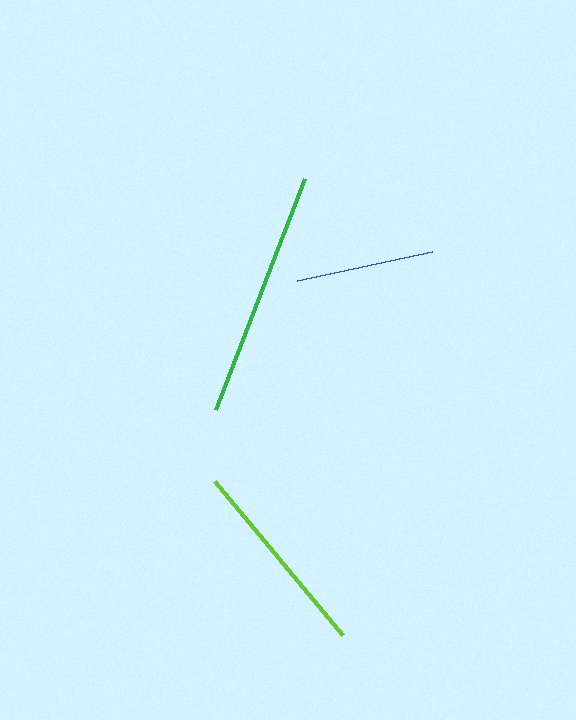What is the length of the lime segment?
The lime segment is approximately 201 pixels long.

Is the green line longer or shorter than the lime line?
The green line is longer than the lime line.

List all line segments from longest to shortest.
From longest to shortest: green, lime, blue.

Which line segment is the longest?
The green line is the longest at approximately 248 pixels.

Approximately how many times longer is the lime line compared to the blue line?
The lime line is approximately 1.4 times the length of the blue line.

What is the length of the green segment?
The green segment is approximately 248 pixels long.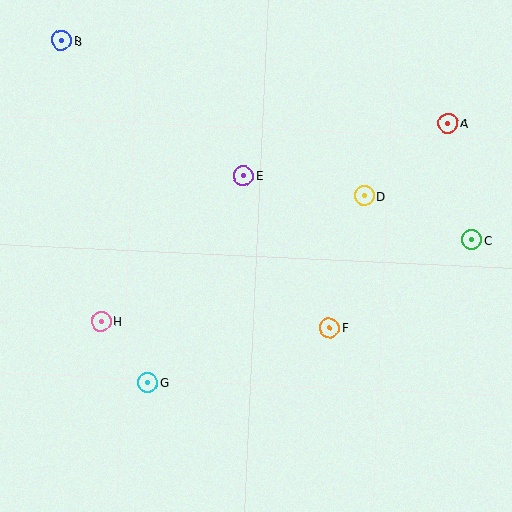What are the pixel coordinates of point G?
Point G is at (148, 382).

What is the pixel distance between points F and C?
The distance between F and C is 167 pixels.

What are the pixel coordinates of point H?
Point H is at (101, 321).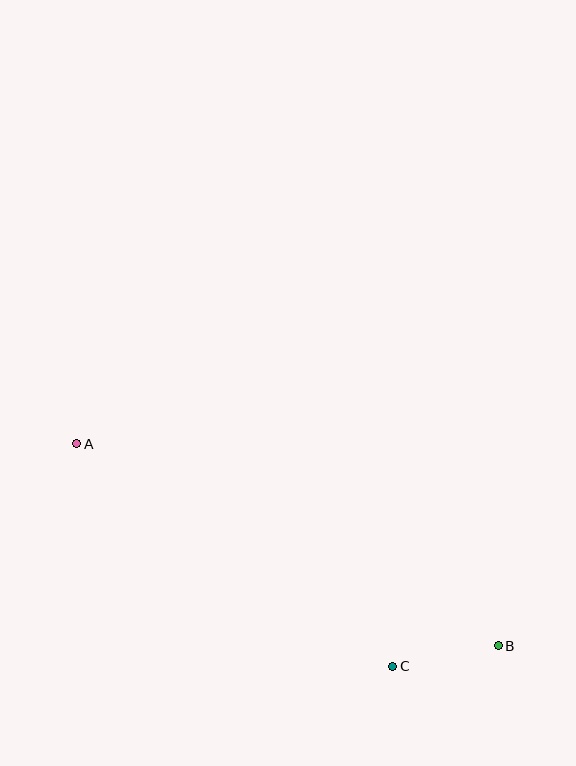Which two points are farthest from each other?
Points A and B are farthest from each other.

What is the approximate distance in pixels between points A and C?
The distance between A and C is approximately 386 pixels.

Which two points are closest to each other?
Points B and C are closest to each other.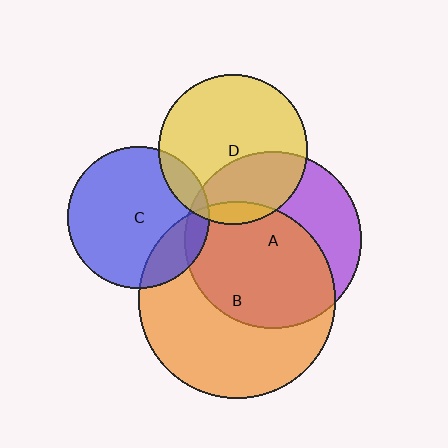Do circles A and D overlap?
Yes.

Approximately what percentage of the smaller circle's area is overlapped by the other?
Approximately 35%.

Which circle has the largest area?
Circle B (orange).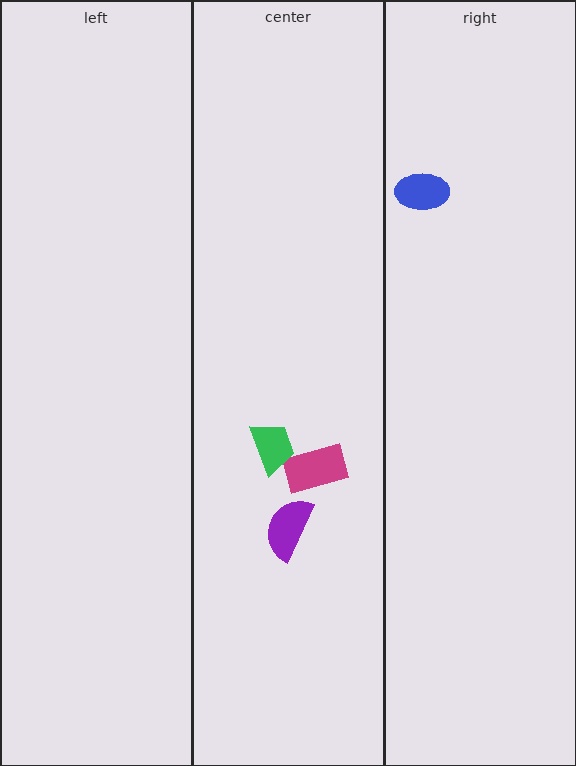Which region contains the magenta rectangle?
The center region.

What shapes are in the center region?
The purple semicircle, the magenta rectangle, the green trapezoid.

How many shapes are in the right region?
1.